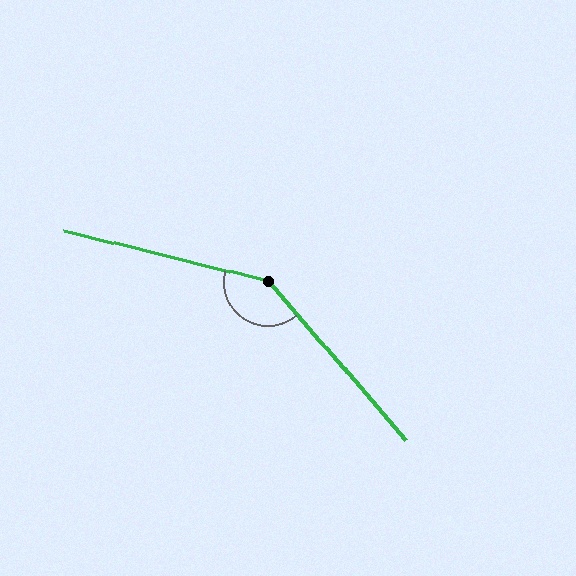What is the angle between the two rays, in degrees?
Approximately 145 degrees.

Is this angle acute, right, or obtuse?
It is obtuse.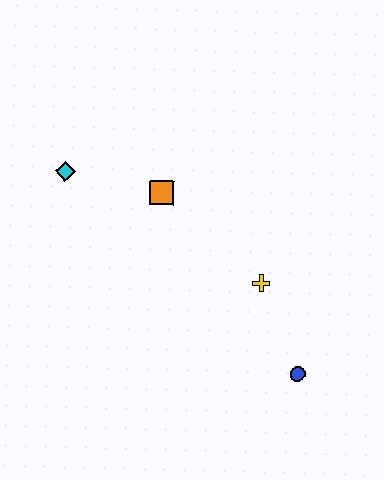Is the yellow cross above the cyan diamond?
No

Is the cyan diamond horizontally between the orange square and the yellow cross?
No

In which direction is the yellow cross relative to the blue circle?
The yellow cross is above the blue circle.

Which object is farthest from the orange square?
The blue circle is farthest from the orange square.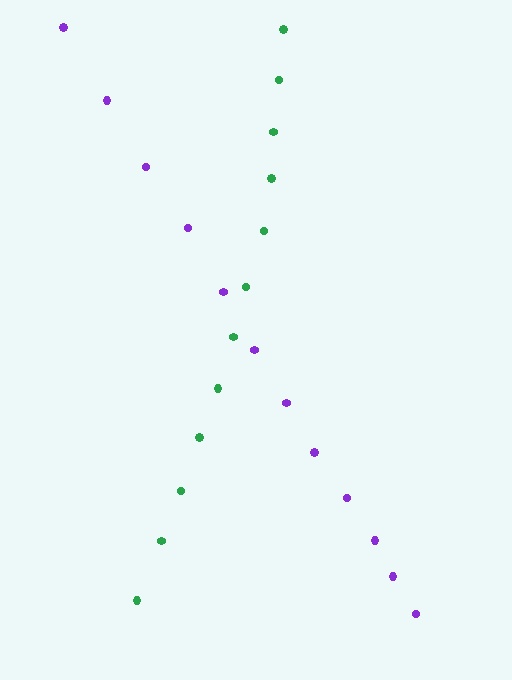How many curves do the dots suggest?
There are 2 distinct paths.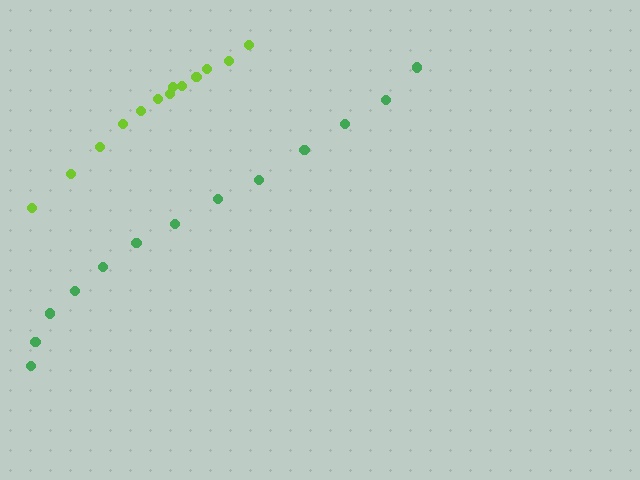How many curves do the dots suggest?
There are 2 distinct paths.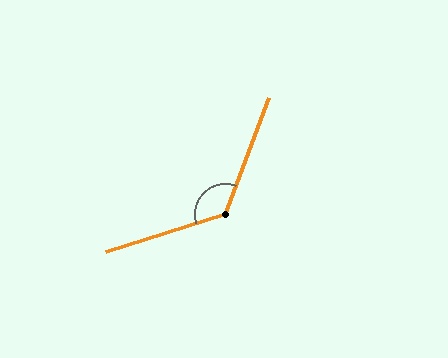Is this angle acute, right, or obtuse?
It is obtuse.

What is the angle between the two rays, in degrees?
Approximately 128 degrees.